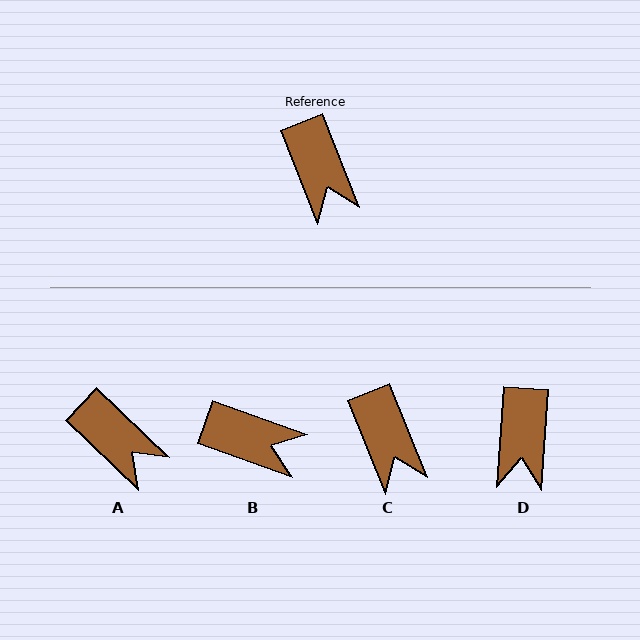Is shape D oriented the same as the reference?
No, it is off by about 26 degrees.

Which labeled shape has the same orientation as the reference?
C.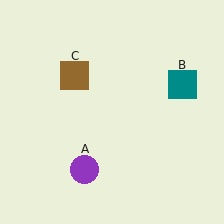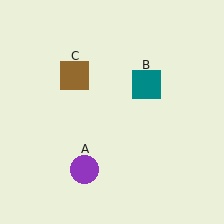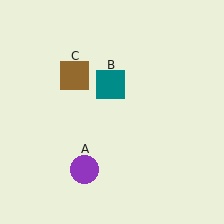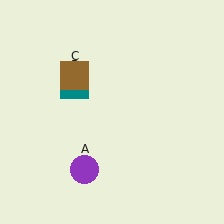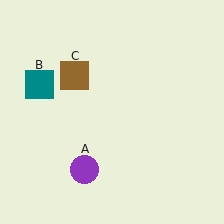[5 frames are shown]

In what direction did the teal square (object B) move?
The teal square (object B) moved left.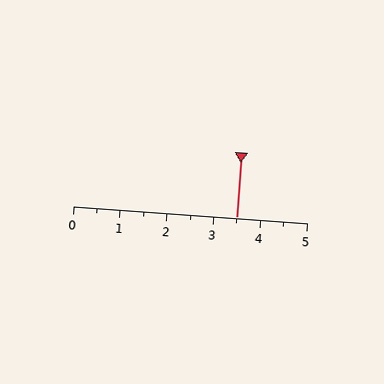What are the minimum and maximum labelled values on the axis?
The axis runs from 0 to 5.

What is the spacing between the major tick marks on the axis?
The major ticks are spaced 1 apart.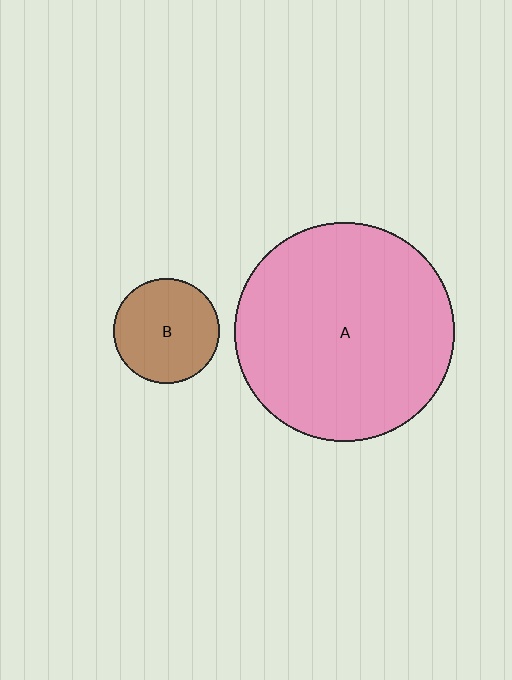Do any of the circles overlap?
No, none of the circles overlap.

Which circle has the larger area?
Circle A (pink).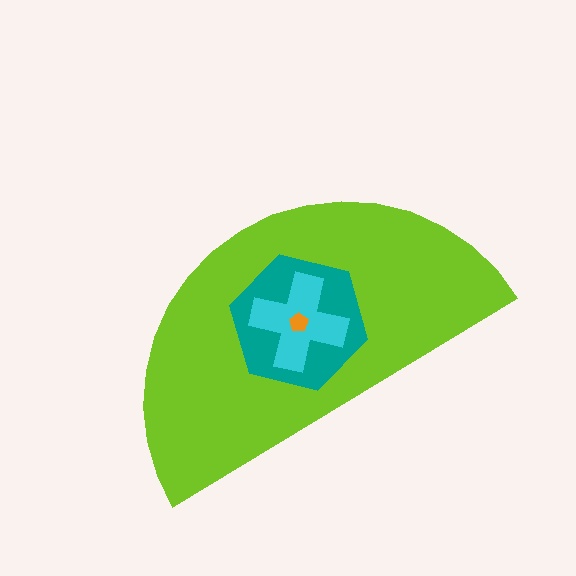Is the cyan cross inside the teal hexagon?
Yes.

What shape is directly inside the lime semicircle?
The teal hexagon.